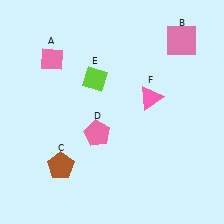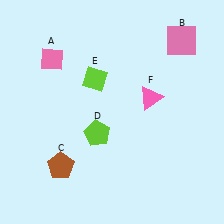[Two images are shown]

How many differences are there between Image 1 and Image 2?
There is 1 difference between the two images.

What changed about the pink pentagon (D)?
In Image 1, D is pink. In Image 2, it changed to lime.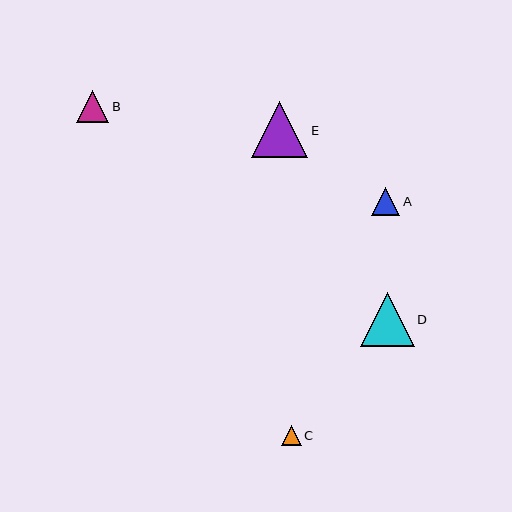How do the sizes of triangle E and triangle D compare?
Triangle E and triangle D are approximately the same size.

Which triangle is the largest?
Triangle E is the largest with a size of approximately 56 pixels.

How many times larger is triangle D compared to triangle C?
Triangle D is approximately 2.7 times the size of triangle C.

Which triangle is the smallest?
Triangle C is the smallest with a size of approximately 20 pixels.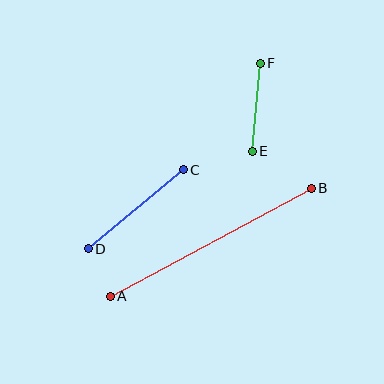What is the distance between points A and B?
The distance is approximately 229 pixels.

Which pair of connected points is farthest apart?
Points A and B are farthest apart.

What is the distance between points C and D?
The distance is approximately 123 pixels.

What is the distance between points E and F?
The distance is approximately 89 pixels.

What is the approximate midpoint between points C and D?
The midpoint is at approximately (136, 209) pixels.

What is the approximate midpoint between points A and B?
The midpoint is at approximately (211, 242) pixels.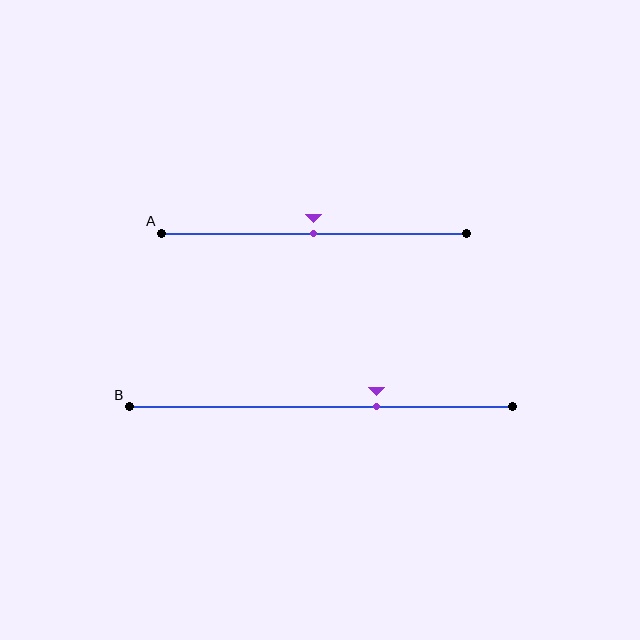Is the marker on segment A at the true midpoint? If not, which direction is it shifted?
Yes, the marker on segment A is at the true midpoint.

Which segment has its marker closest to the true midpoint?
Segment A has its marker closest to the true midpoint.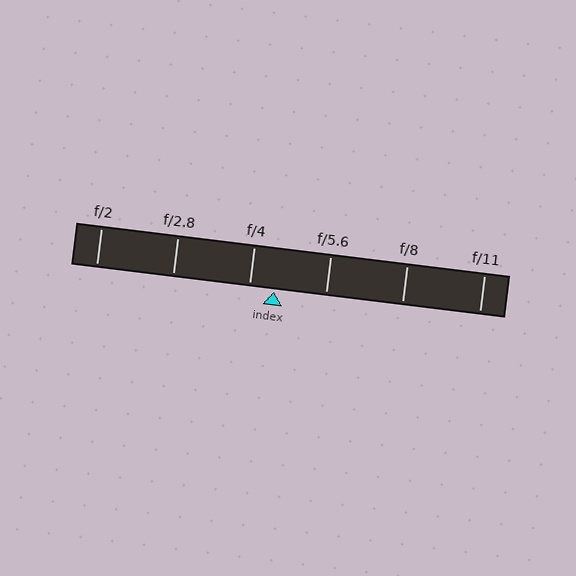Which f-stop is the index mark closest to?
The index mark is closest to f/4.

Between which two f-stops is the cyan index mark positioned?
The index mark is between f/4 and f/5.6.